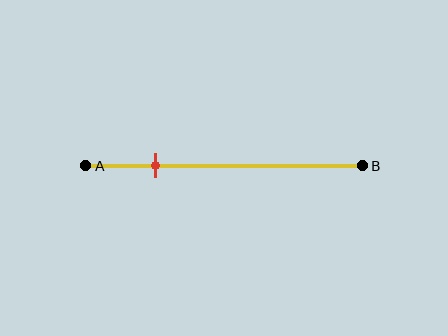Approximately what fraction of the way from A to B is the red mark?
The red mark is approximately 25% of the way from A to B.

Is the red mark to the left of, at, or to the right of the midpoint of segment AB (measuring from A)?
The red mark is to the left of the midpoint of segment AB.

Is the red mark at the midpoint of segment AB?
No, the mark is at about 25% from A, not at the 50% midpoint.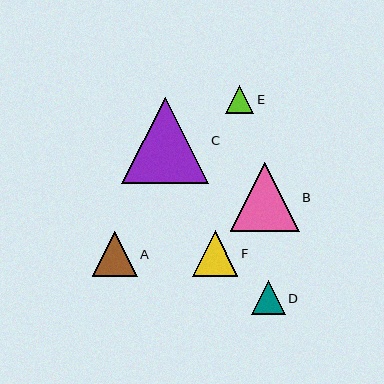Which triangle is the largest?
Triangle C is the largest with a size of approximately 86 pixels.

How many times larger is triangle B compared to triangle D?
Triangle B is approximately 2.0 times the size of triangle D.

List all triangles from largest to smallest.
From largest to smallest: C, B, F, A, D, E.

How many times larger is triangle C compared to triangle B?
Triangle C is approximately 1.3 times the size of triangle B.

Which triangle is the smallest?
Triangle E is the smallest with a size of approximately 28 pixels.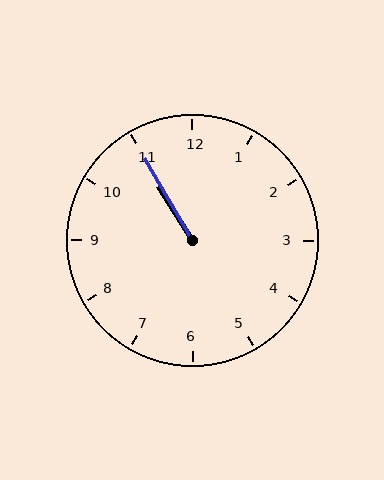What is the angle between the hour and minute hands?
Approximately 2 degrees.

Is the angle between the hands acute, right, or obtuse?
It is acute.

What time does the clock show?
10:55.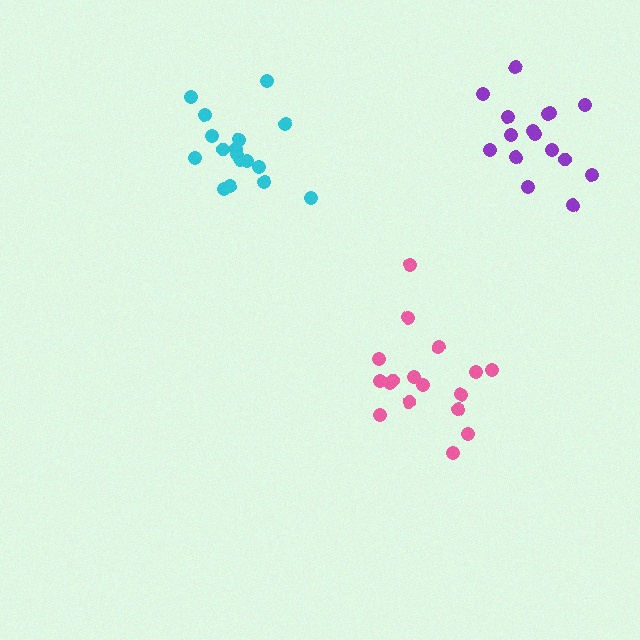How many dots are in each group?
Group 1: 17 dots, Group 2: 16 dots, Group 3: 17 dots (50 total).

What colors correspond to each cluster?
The clusters are colored: cyan, purple, pink.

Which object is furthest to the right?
The purple cluster is rightmost.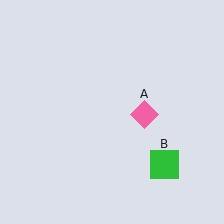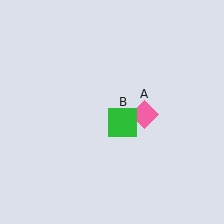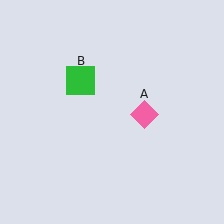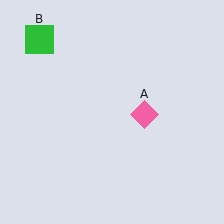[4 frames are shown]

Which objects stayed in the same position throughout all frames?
Pink diamond (object A) remained stationary.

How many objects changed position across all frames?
1 object changed position: green square (object B).